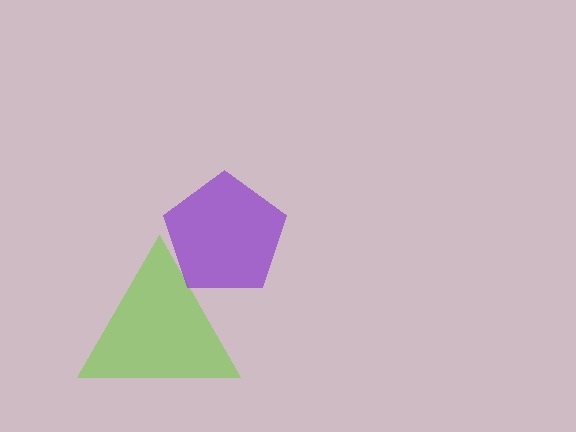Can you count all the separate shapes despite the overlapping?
Yes, there are 2 separate shapes.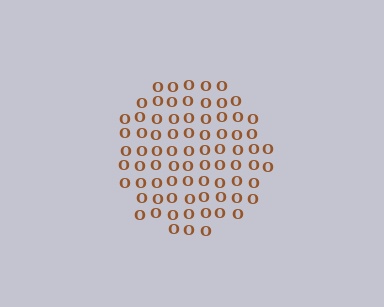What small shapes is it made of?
It is made of small letter O's.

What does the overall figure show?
The overall figure shows a circle.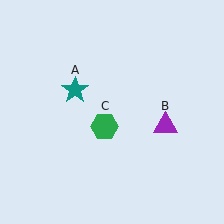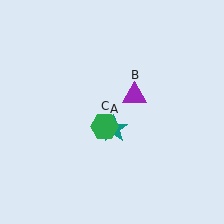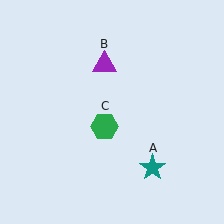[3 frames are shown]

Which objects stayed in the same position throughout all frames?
Green hexagon (object C) remained stationary.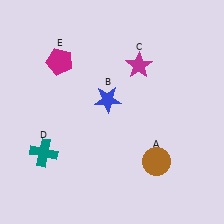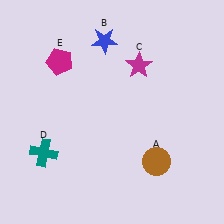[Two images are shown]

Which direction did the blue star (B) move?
The blue star (B) moved up.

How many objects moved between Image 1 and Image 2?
1 object moved between the two images.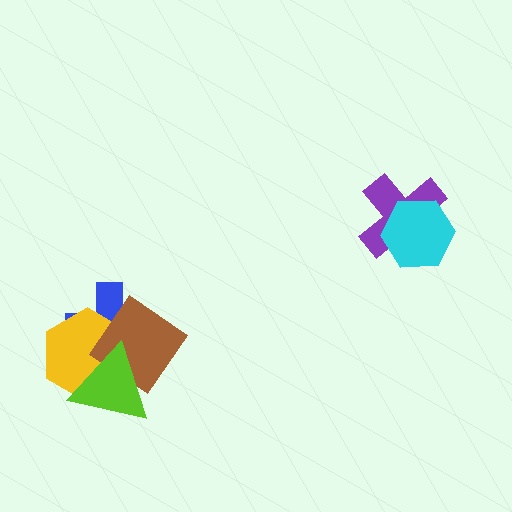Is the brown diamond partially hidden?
Yes, it is partially covered by another shape.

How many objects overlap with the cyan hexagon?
1 object overlaps with the cyan hexagon.